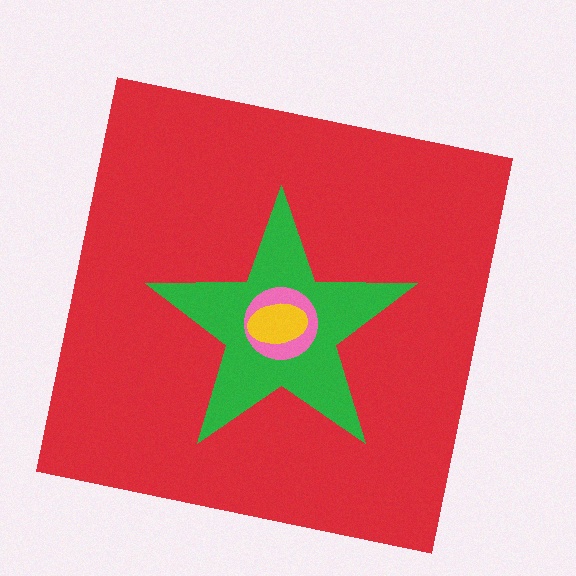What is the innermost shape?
The yellow ellipse.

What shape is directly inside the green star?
The pink circle.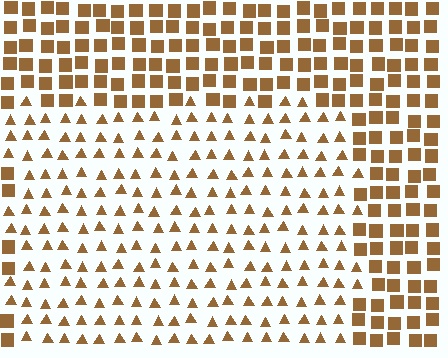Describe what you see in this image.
The image is filled with small brown elements arranged in a uniform grid. A rectangle-shaped region contains triangles, while the surrounding area contains squares. The boundary is defined purely by the change in element shape.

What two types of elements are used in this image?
The image uses triangles inside the rectangle region and squares outside it.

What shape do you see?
I see a rectangle.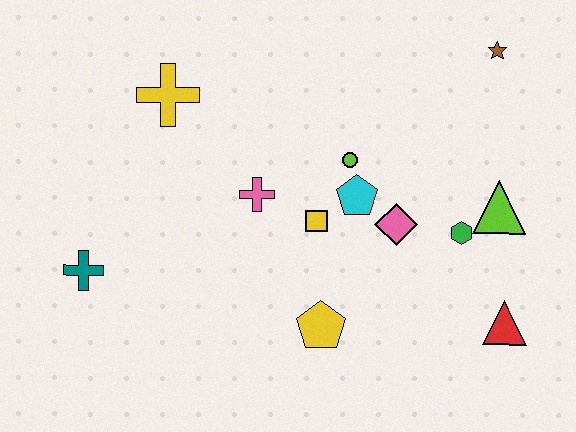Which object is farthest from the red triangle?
The teal cross is farthest from the red triangle.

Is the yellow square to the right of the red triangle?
No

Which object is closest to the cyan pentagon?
The lime circle is closest to the cyan pentagon.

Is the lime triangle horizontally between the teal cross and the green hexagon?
No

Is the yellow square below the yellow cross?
Yes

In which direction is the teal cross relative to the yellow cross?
The teal cross is below the yellow cross.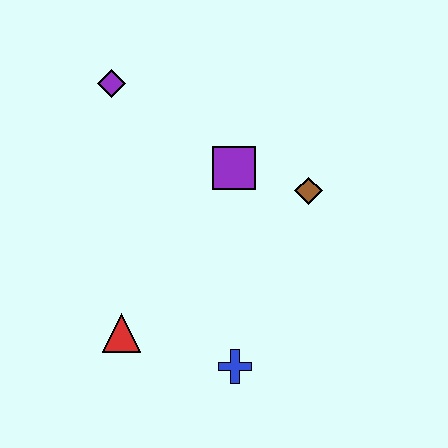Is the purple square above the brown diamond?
Yes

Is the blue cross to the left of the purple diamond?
No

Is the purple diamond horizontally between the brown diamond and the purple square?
No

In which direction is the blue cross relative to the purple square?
The blue cross is below the purple square.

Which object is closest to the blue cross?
The red triangle is closest to the blue cross.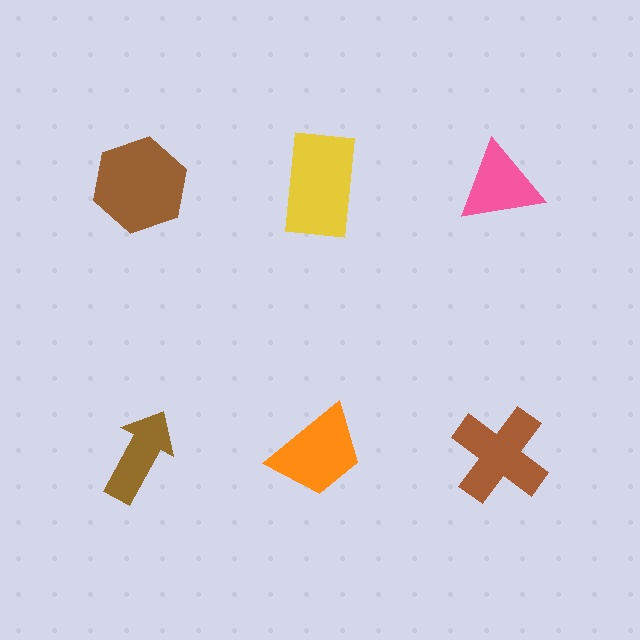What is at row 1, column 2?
A yellow rectangle.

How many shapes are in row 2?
3 shapes.